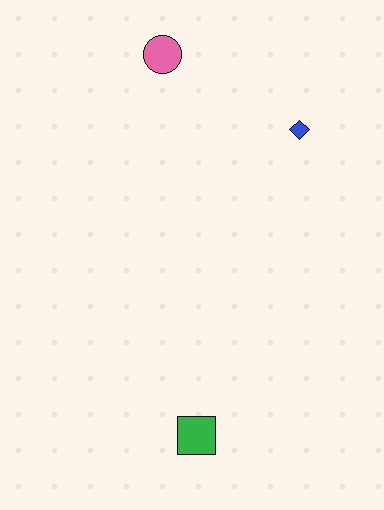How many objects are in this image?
There are 3 objects.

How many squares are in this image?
There is 1 square.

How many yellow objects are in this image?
There are no yellow objects.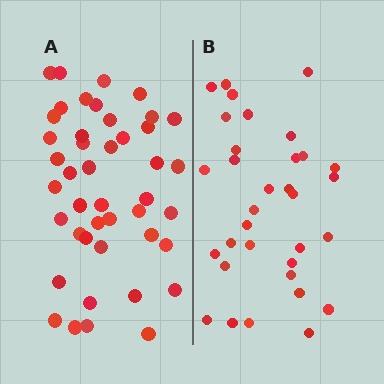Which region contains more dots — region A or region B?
Region A (the left region) has more dots.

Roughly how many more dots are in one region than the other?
Region A has roughly 12 or so more dots than region B.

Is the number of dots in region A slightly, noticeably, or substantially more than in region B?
Region A has noticeably more, but not dramatically so. The ratio is roughly 1.3 to 1.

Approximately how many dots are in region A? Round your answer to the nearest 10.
About 40 dots. (The exact count is 44, which rounds to 40.)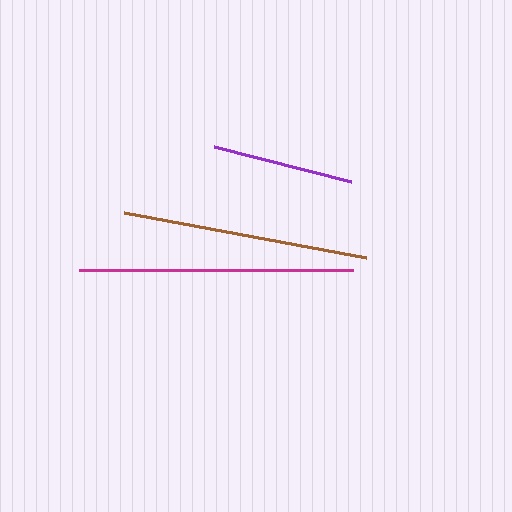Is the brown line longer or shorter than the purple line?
The brown line is longer than the purple line.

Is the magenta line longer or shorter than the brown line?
The magenta line is longer than the brown line.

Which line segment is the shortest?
The purple line is the shortest at approximately 141 pixels.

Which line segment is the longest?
The magenta line is the longest at approximately 274 pixels.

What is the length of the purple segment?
The purple segment is approximately 141 pixels long.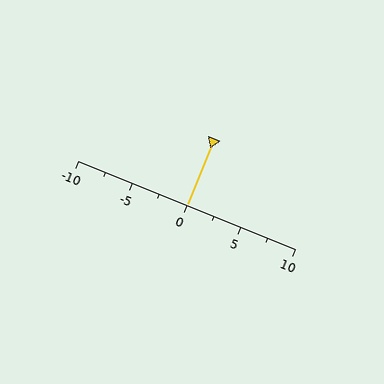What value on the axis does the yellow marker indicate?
The marker indicates approximately 0.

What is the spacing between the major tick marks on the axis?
The major ticks are spaced 5 apart.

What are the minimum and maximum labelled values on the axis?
The axis runs from -10 to 10.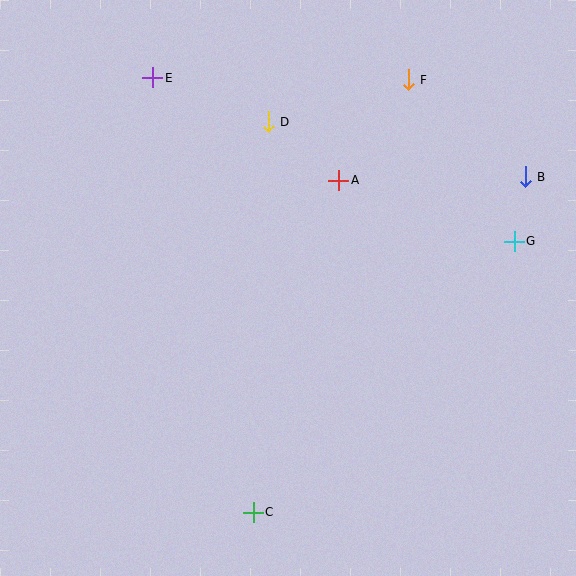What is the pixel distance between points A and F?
The distance between A and F is 122 pixels.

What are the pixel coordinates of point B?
Point B is at (525, 177).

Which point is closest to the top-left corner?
Point E is closest to the top-left corner.